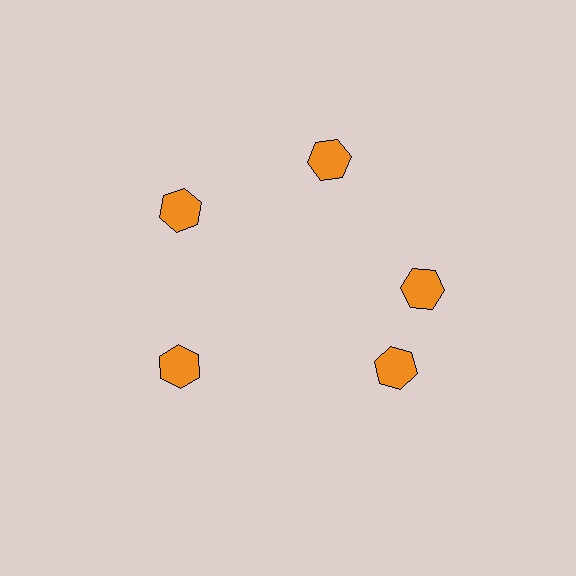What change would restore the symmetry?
The symmetry would be restored by rotating it back into even spacing with its neighbors so that all 5 hexagons sit at equal angles and equal distance from the center.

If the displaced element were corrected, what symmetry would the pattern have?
It would have 5-fold rotational symmetry — the pattern would map onto itself every 72 degrees.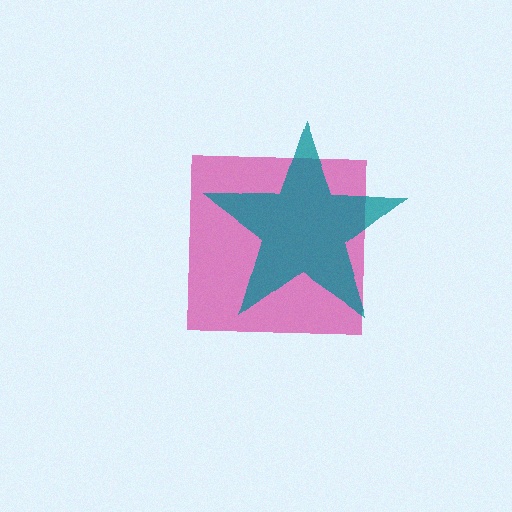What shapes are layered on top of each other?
The layered shapes are: a magenta square, a teal star.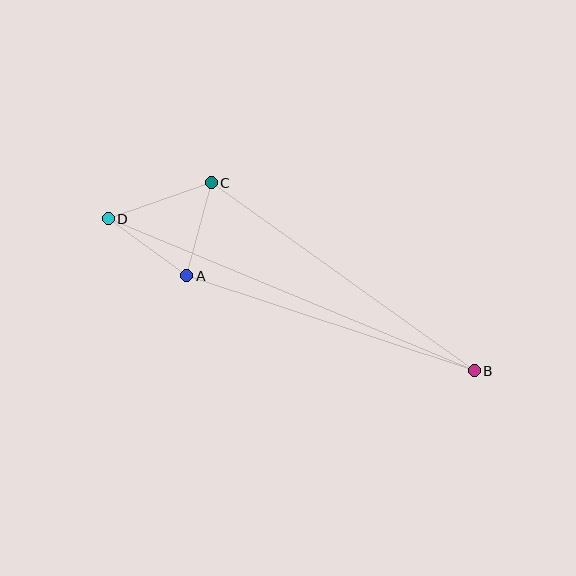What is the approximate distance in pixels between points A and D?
The distance between A and D is approximately 97 pixels.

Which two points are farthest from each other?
Points B and D are farthest from each other.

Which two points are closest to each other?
Points A and C are closest to each other.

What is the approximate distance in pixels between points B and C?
The distance between B and C is approximately 323 pixels.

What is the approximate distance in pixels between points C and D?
The distance between C and D is approximately 109 pixels.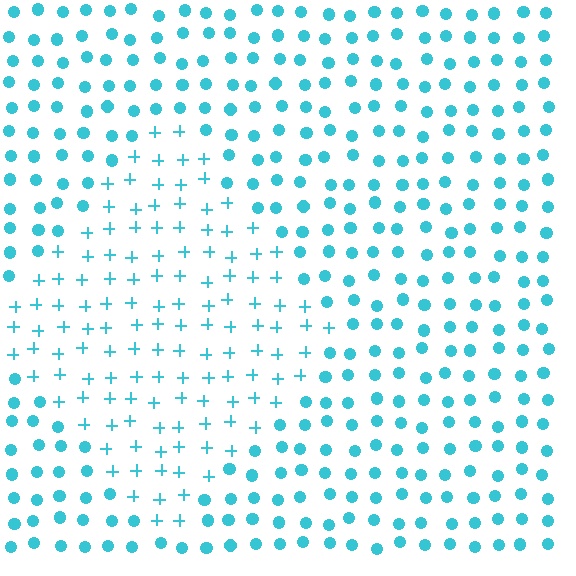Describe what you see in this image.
The image is filled with small cyan elements arranged in a uniform grid. A diamond-shaped region contains plus signs, while the surrounding area contains circles. The boundary is defined purely by the change in element shape.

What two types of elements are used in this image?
The image uses plus signs inside the diamond region and circles outside it.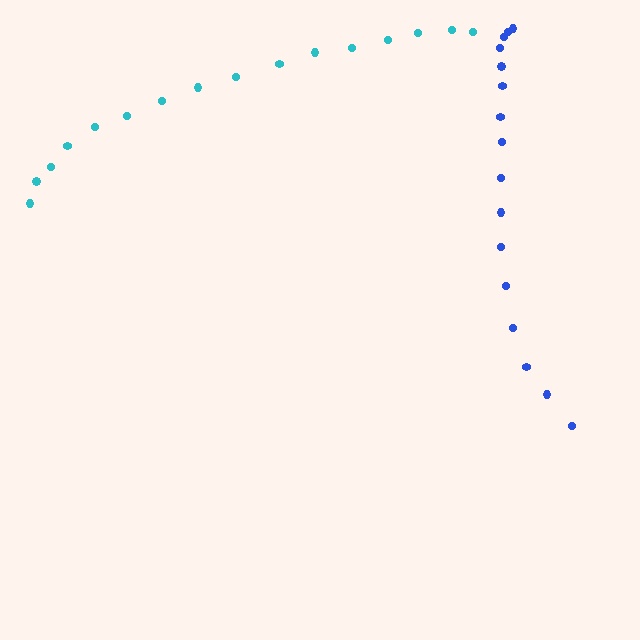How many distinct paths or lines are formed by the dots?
There are 2 distinct paths.